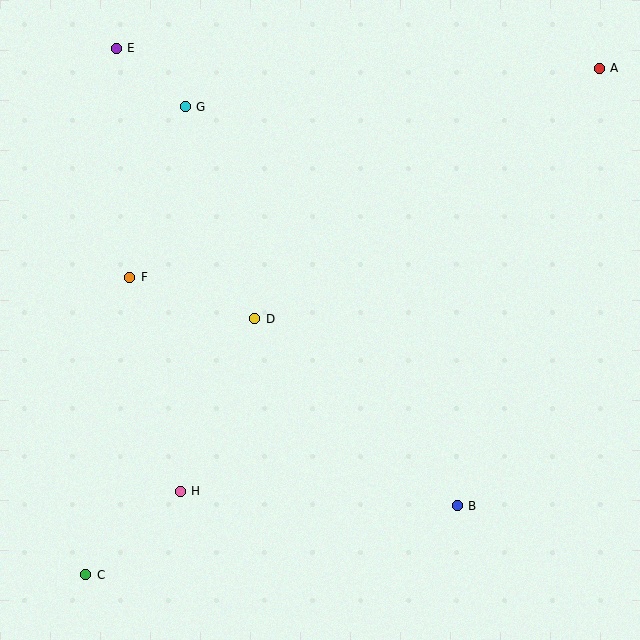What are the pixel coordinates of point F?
Point F is at (130, 277).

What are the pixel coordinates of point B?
Point B is at (457, 506).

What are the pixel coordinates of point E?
Point E is at (116, 48).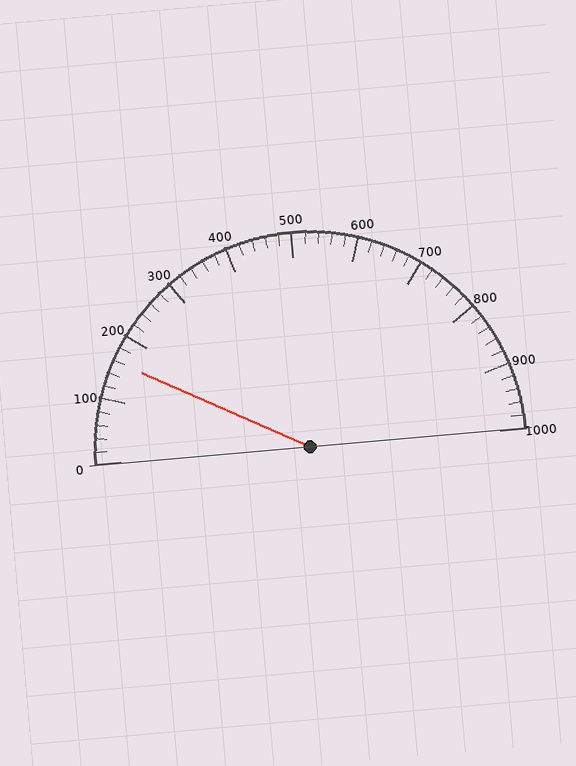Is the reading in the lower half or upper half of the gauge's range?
The reading is in the lower half of the range (0 to 1000).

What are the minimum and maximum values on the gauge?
The gauge ranges from 0 to 1000.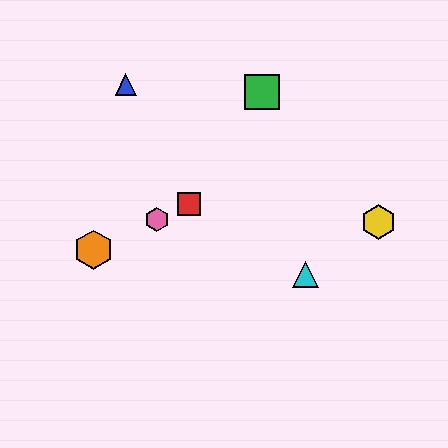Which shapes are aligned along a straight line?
The red square, the purple hexagon, the orange hexagon, the pink hexagon are aligned along a straight line.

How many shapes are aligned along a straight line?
4 shapes (the red square, the purple hexagon, the orange hexagon, the pink hexagon) are aligned along a straight line.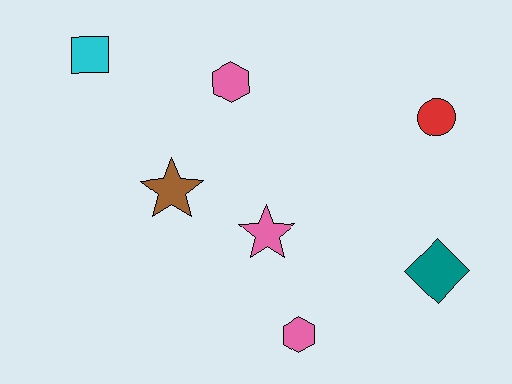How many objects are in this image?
There are 7 objects.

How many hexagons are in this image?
There are 2 hexagons.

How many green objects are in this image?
There are no green objects.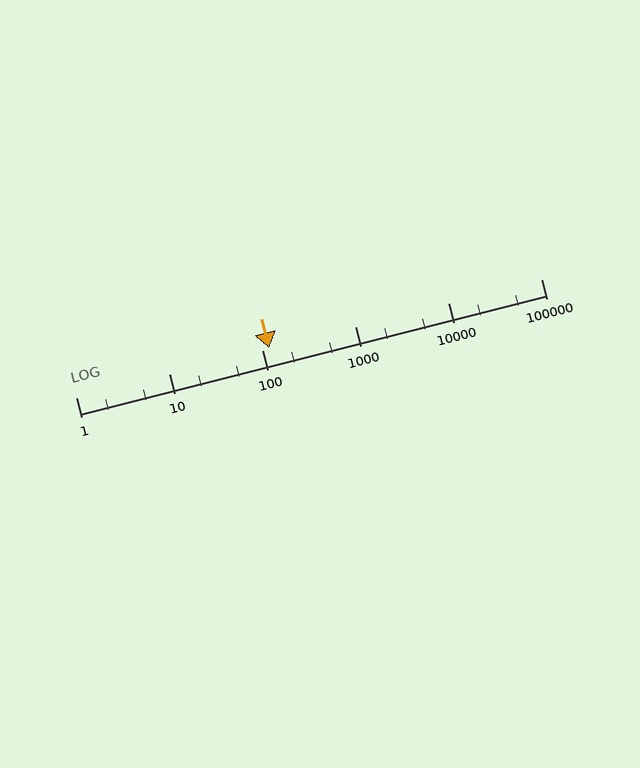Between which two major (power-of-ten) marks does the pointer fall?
The pointer is between 100 and 1000.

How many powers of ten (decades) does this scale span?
The scale spans 5 decades, from 1 to 100000.